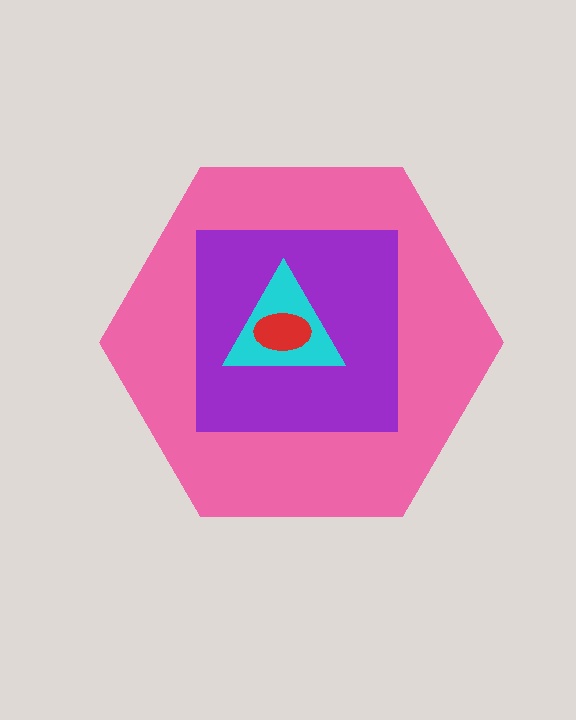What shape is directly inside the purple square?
The cyan triangle.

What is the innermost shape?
The red ellipse.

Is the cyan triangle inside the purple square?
Yes.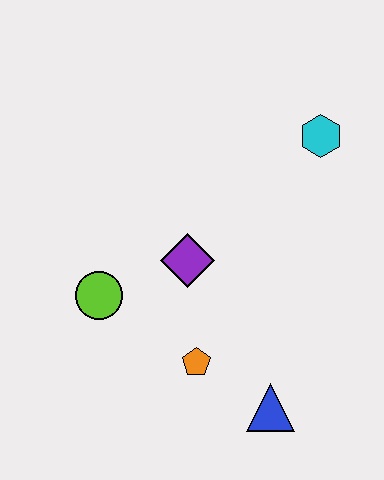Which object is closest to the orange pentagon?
The blue triangle is closest to the orange pentagon.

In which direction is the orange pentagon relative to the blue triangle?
The orange pentagon is to the left of the blue triangle.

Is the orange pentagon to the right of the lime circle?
Yes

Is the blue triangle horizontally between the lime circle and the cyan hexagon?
Yes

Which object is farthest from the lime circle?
The cyan hexagon is farthest from the lime circle.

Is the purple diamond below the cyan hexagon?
Yes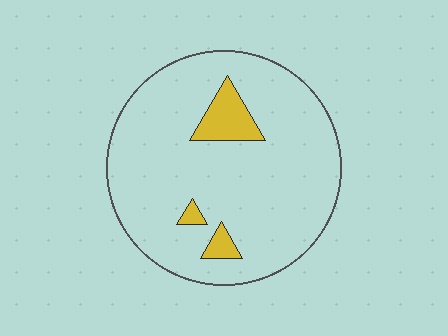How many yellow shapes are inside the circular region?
3.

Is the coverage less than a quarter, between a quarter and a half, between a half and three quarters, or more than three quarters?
Less than a quarter.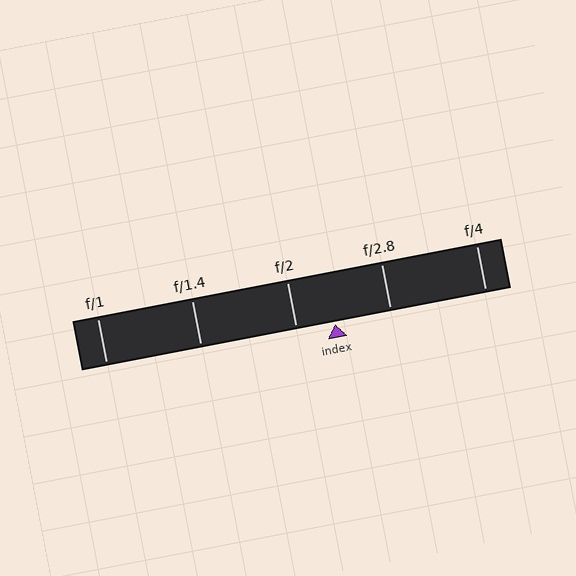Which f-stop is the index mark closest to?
The index mark is closest to f/2.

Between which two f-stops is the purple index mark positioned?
The index mark is between f/2 and f/2.8.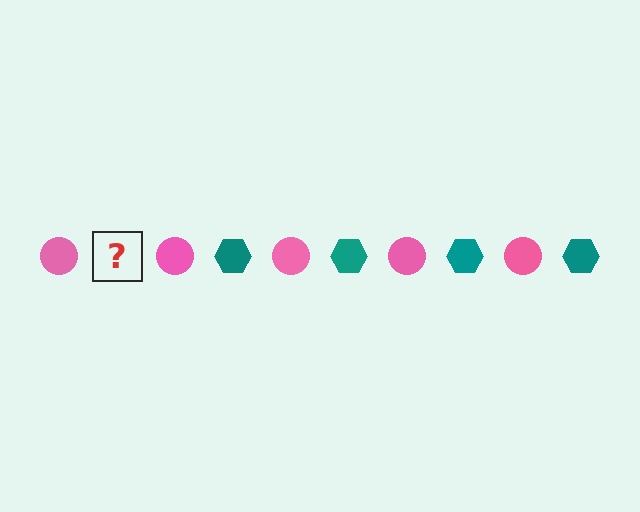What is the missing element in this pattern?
The missing element is a teal hexagon.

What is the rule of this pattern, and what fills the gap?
The rule is that the pattern alternates between pink circle and teal hexagon. The gap should be filled with a teal hexagon.